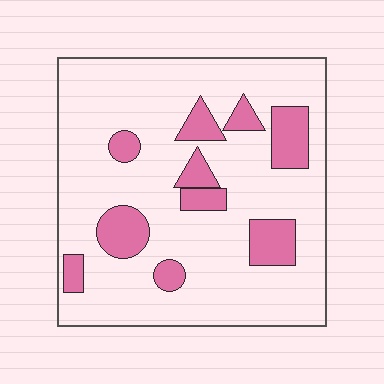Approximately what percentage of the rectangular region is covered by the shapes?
Approximately 20%.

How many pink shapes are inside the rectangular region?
10.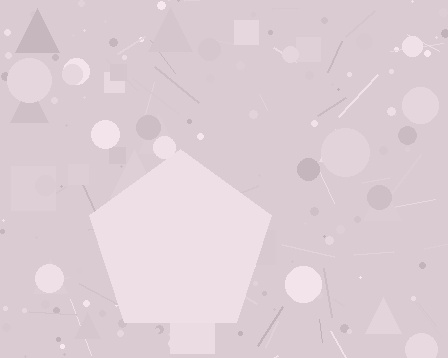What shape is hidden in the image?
A pentagon is hidden in the image.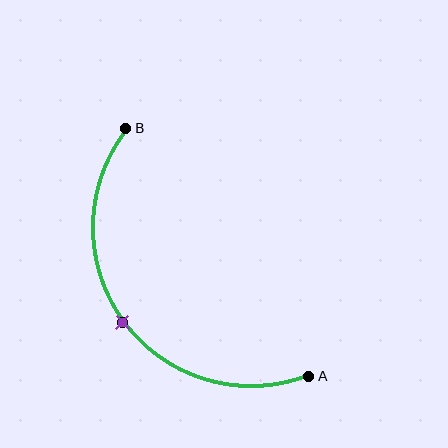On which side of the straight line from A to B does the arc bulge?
The arc bulges below and to the left of the straight line connecting A and B.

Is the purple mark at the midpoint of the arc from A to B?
Yes. The purple mark lies on the arc at equal arc-length from both A and B — it is the arc midpoint.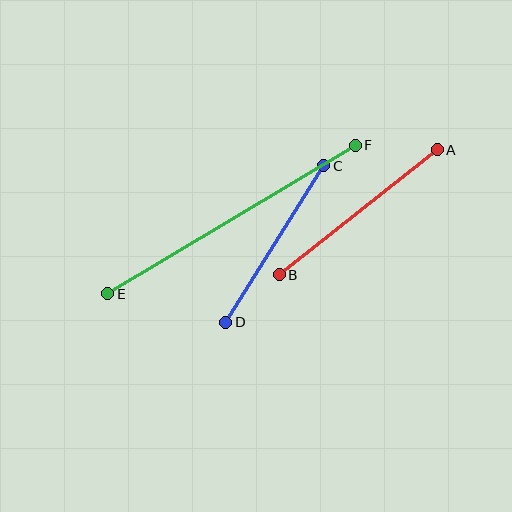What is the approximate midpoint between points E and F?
The midpoint is at approximately (231, 219) pixels.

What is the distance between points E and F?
The distance is approximately 289 pixels.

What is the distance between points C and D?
The distance is approximately 185 pixels.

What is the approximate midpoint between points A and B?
The midpoint is at approximately (358, 212) pixels.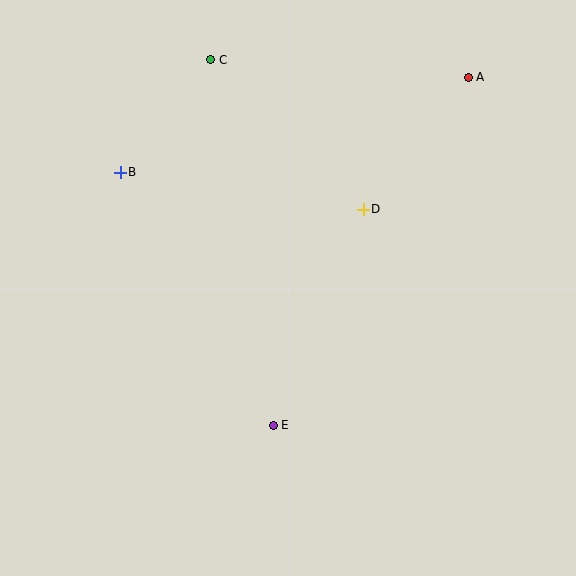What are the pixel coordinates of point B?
Point B is at (120, 172).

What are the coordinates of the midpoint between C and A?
The midpoint between C and A is at (340, 69).